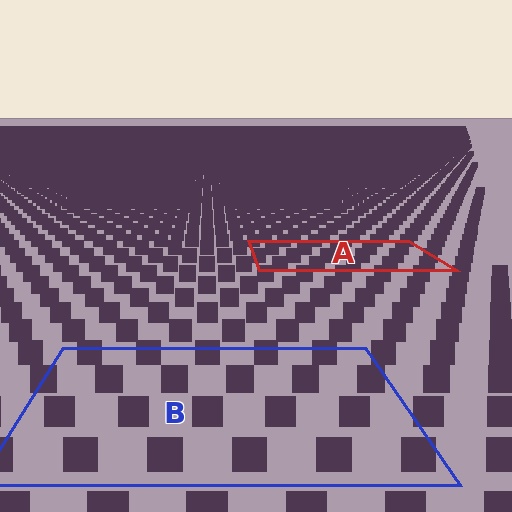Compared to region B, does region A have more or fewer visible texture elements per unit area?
Region A has more texture elements per unit area — they are packed more densely because it is farther away.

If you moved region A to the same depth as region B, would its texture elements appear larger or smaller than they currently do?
They would appear larger. At a closer depth, the same texture elements are projected at a bigger on-screen size.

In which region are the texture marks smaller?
The texture marks are smaller in region A, because it is farther away.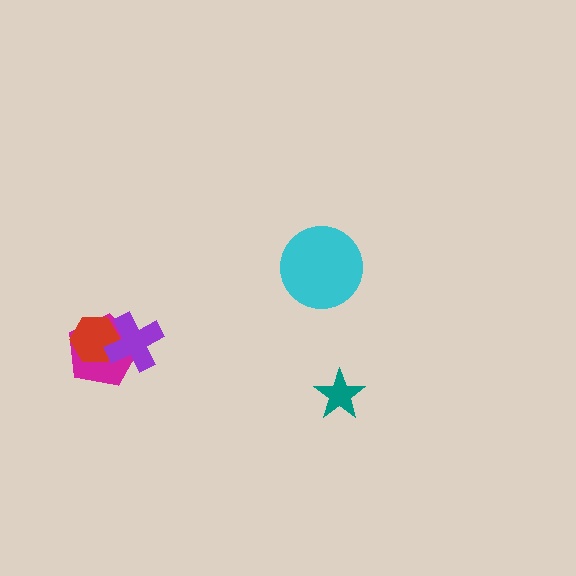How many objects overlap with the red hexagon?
2 objects overlap with the red hexagon.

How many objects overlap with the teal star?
0 objects overlap with the teal star.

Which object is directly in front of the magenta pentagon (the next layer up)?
The red hexagon is directly in front of the magenta pentagon.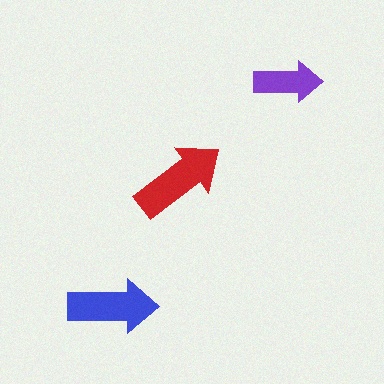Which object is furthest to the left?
The blue arrow is leftmost.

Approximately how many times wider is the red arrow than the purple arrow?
About 1.5 times wider.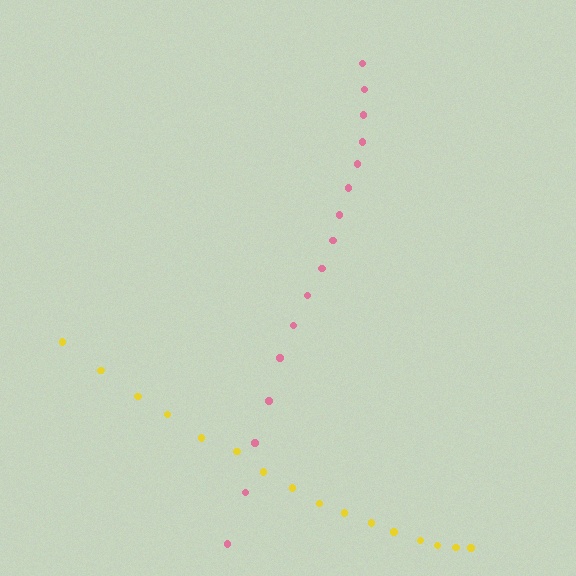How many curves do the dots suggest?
There are 2 distinct paths.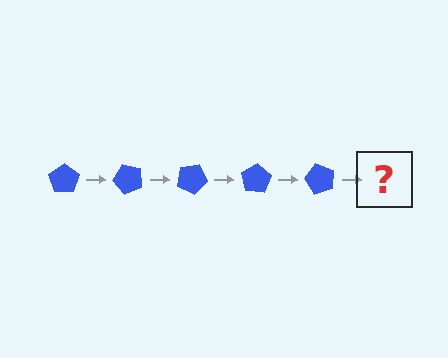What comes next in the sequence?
The next element should be a blue pentagon rotated 250 degrees.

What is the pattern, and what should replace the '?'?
The pattern is that the pentagon rotates 50 degrees each step. The '?' should be a blue pentagon rotated 250 degrees.